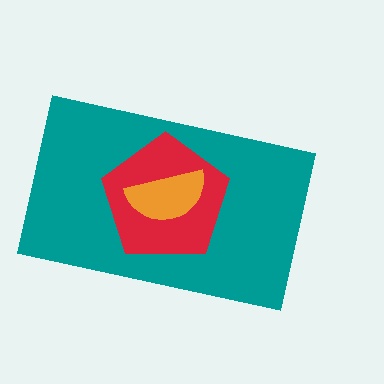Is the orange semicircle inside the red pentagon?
Yes.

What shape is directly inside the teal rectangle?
The red pentagon.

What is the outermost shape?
The teal rectangle.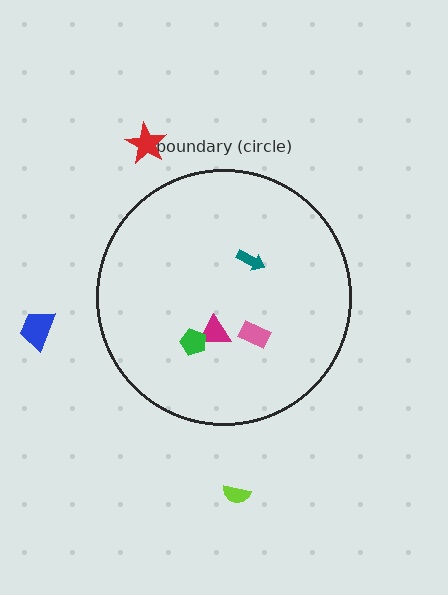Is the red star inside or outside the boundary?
Outside.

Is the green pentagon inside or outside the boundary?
Inside.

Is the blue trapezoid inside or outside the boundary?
Outside.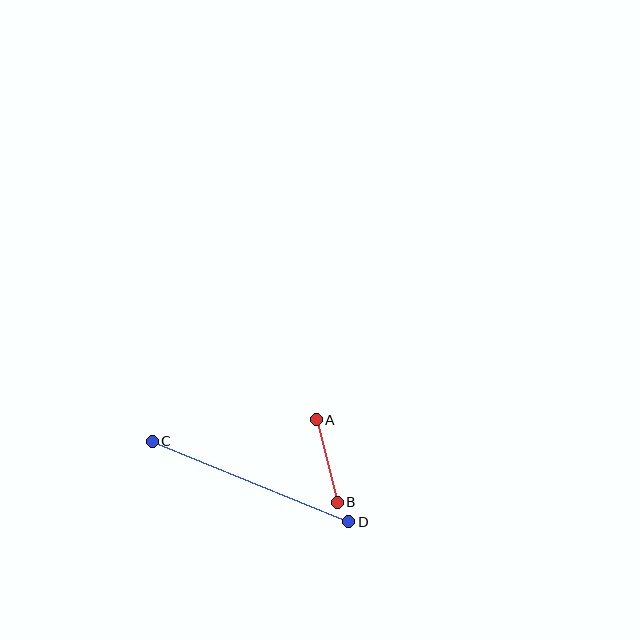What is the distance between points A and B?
The distance is approximately 85 pixels.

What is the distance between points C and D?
The distance is approximately 213 pixels.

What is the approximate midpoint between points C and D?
The midpoint is at approximately (250, 482) pixels.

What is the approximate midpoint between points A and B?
The midpoint is at approximately (327, 461) pixels.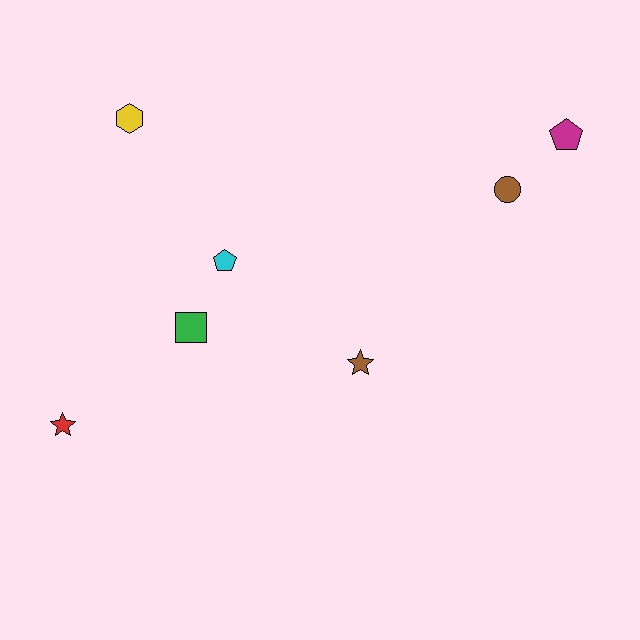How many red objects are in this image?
There is 1 red object.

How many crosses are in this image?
There are no crosses.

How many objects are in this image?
There are 7 objects.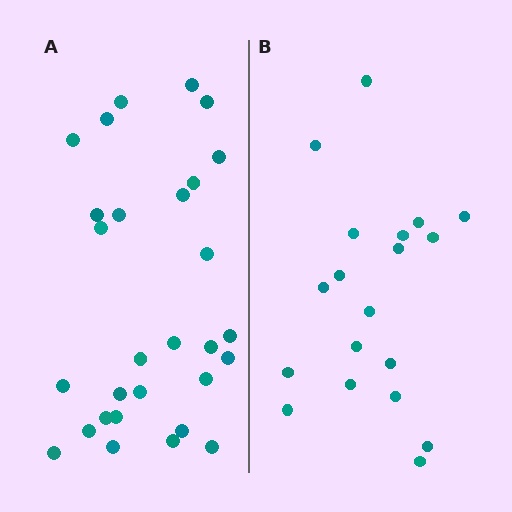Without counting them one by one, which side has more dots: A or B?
Region A (the left region) has more dots.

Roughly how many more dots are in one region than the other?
Region A has roughly 10 or so more dots than region B.